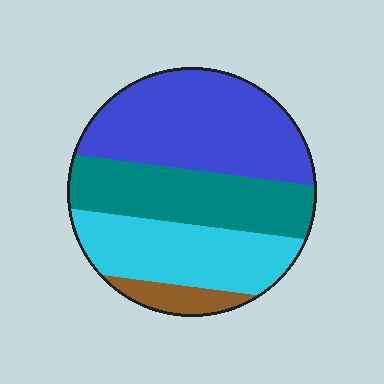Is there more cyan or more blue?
Blue.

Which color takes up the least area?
Brown, at roughly 5%.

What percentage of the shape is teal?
Teal takes up between a quarter and a half of the shape.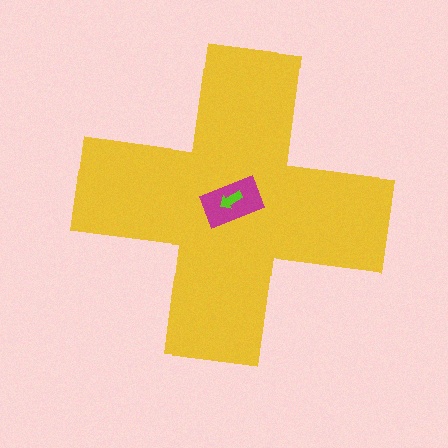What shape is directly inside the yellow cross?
The magenta rectangle.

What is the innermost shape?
The lime arrow.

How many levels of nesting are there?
3.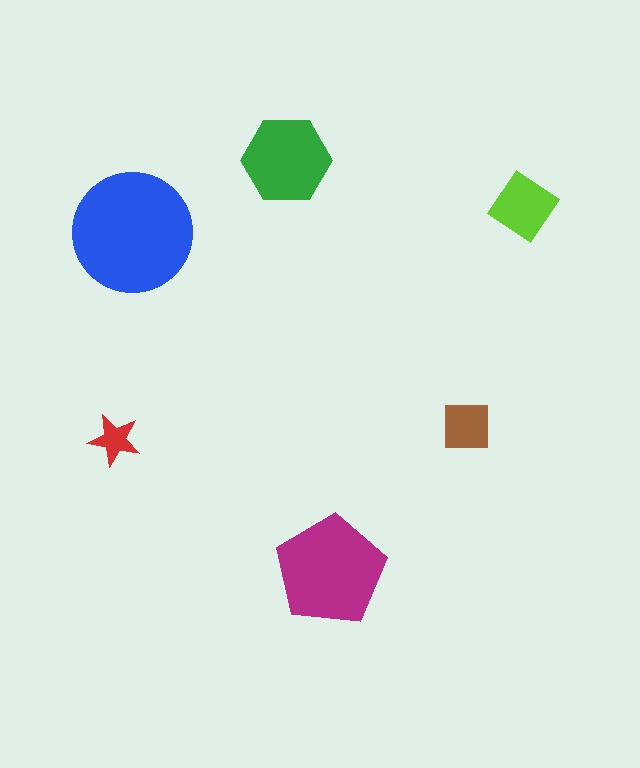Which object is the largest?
The blue circle.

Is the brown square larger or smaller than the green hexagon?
Smaller.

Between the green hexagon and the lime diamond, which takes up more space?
The green hexagon.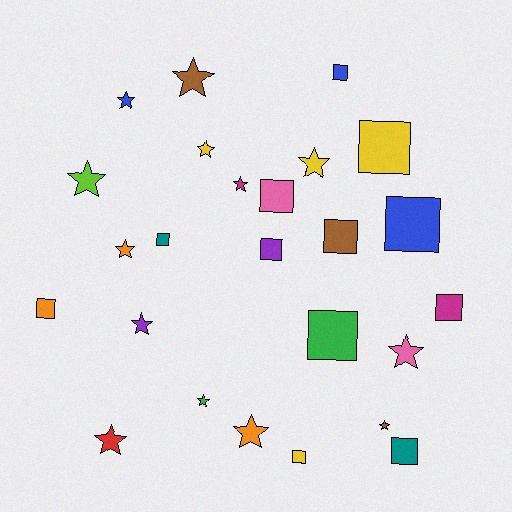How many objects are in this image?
There are 25 objects.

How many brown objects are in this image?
There are 3 brown objects.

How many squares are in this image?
There are 12 squares.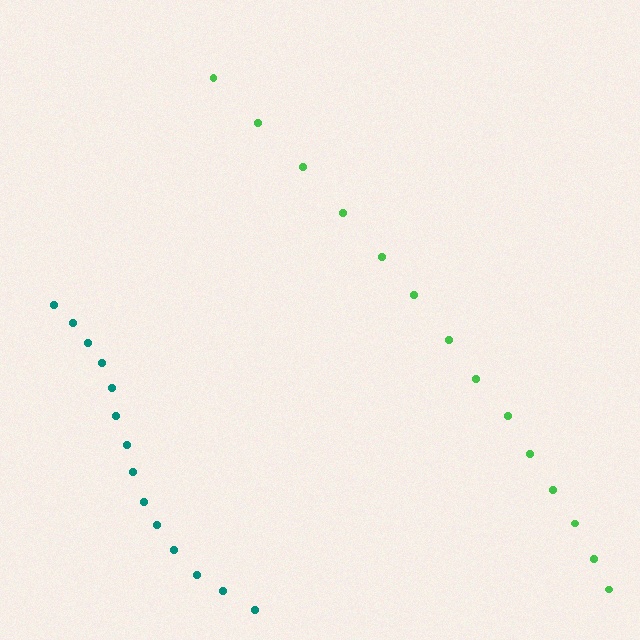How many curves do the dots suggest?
There are 2 distinct paths.